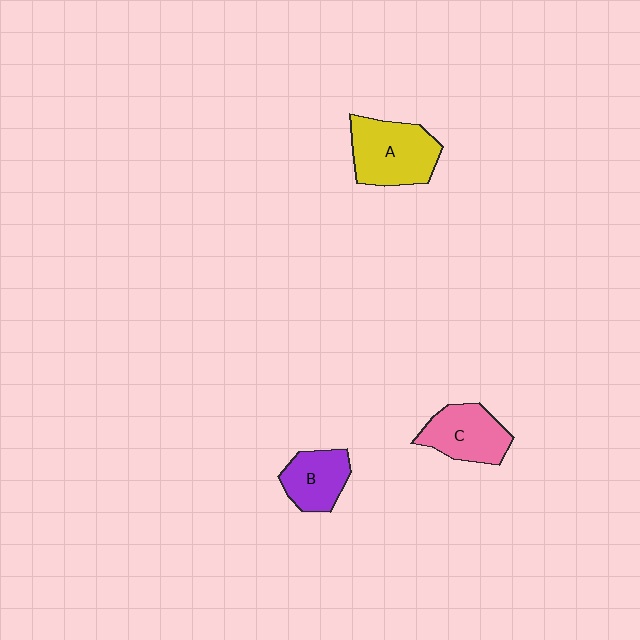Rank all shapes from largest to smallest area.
From largest to smallest: A (yellow), C (pink), B (purple).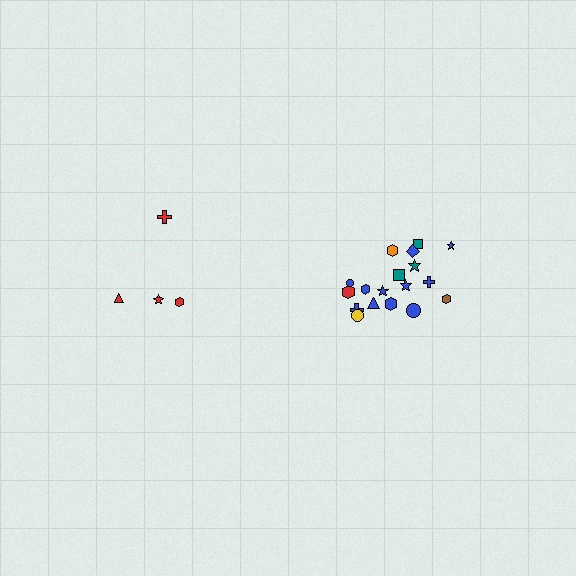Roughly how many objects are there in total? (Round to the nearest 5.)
Roughly 20 objects in total.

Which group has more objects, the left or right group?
The right group.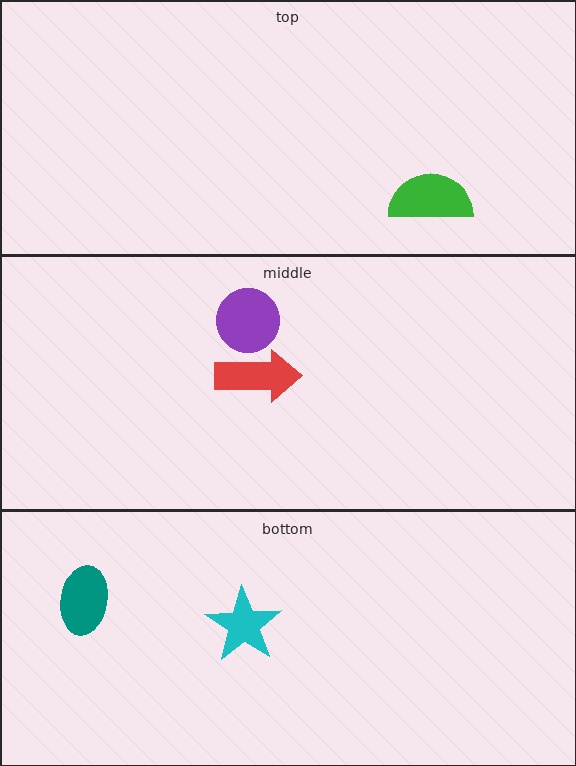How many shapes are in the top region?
1.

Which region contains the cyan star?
The bottom region.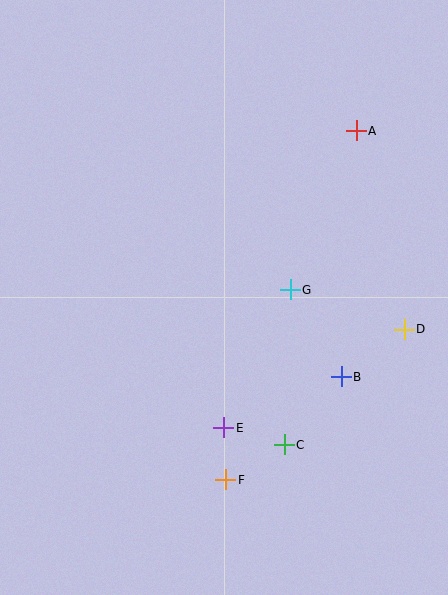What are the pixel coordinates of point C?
Point C is at (284, 445).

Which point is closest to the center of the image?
Point G at (290, 290) is closest to the center.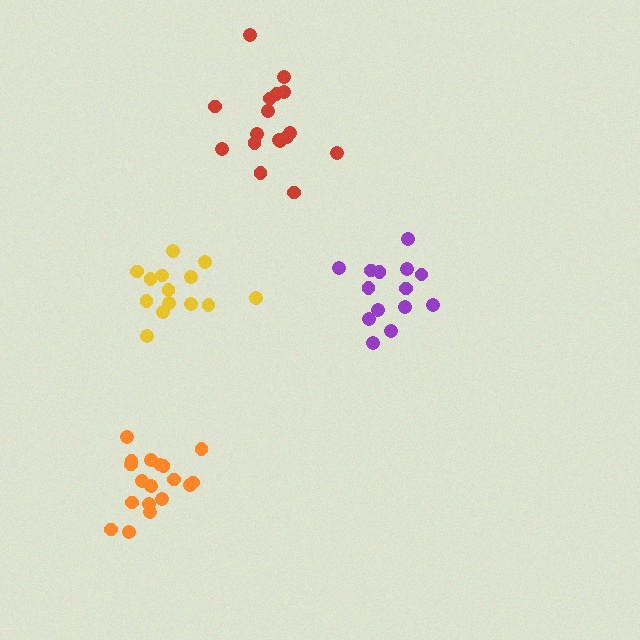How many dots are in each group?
Group 1: 18 dots, Group 2: 17 dots, Group 3: 14 dots, Group 4: 14 dots (63 total).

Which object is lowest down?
The orange cluster is bottommost.